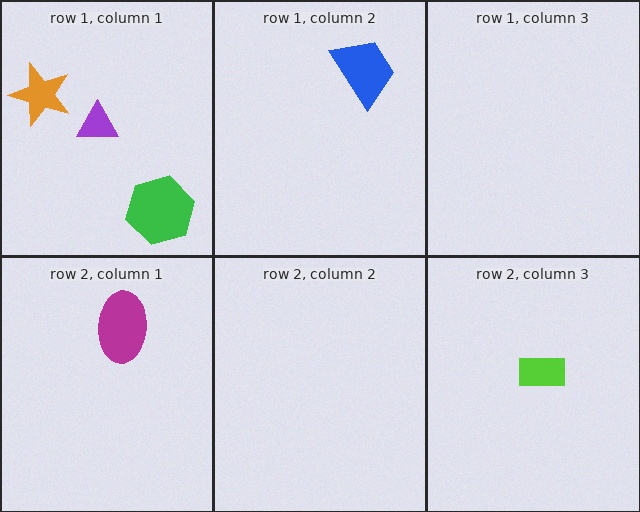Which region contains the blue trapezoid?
The row 1, column 2 region.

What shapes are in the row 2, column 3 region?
The lime rectangle.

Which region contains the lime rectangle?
The row 2, column 3 region.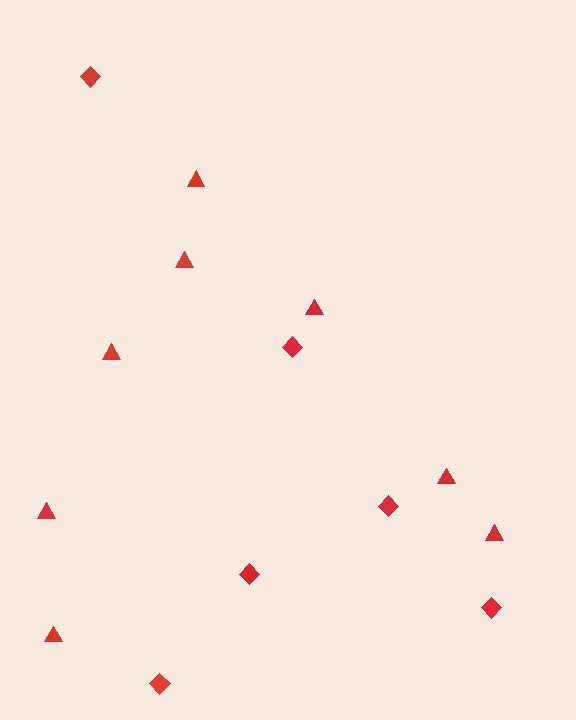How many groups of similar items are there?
There are 2 groups: one group of diamonds (6) and one group of triangles (8).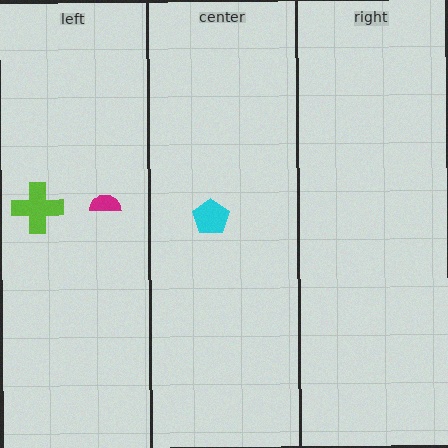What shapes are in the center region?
The cyan pentagon.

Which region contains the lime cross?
The left region.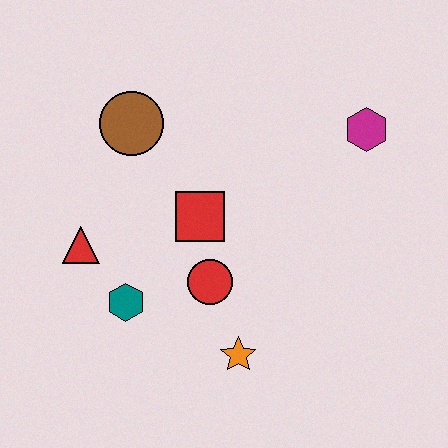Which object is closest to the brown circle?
The red square is closest to the brown circle.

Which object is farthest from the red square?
The magenta hexagon is farthest from the red square.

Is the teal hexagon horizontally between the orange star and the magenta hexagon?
No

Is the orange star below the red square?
Yes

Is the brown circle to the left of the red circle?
Yes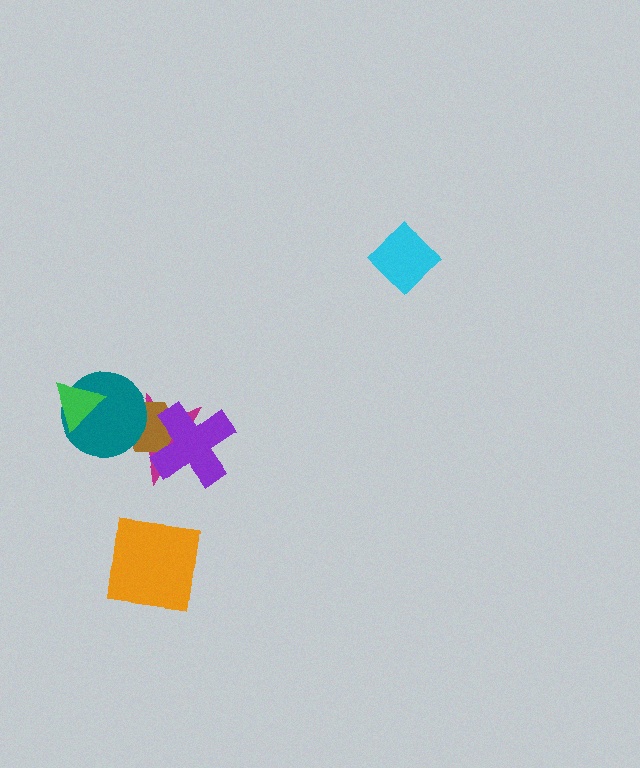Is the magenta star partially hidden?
Yes, it is partially covered by another shape.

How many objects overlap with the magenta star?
3 objects overlap with the magenta star.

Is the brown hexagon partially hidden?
Yes, it is partially covered by another shape.